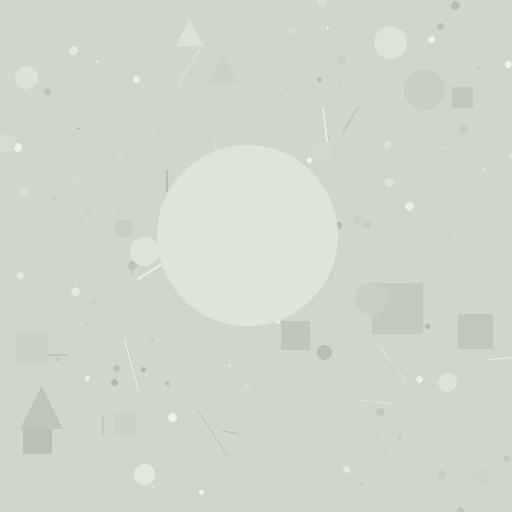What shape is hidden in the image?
A circle is hidden in the image.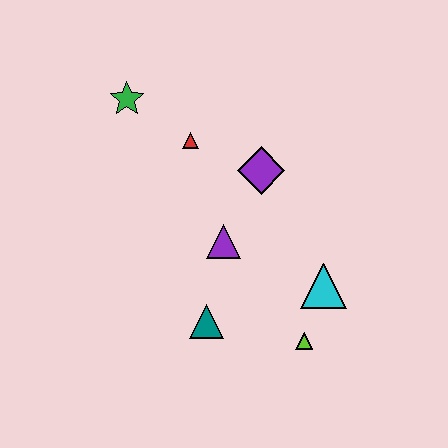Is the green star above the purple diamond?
Yes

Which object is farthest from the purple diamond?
The lime triangle is farthest from the purple diamond.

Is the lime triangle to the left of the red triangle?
No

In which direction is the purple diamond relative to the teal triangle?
The purple diamond is above the teal triangle.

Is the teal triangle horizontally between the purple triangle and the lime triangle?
No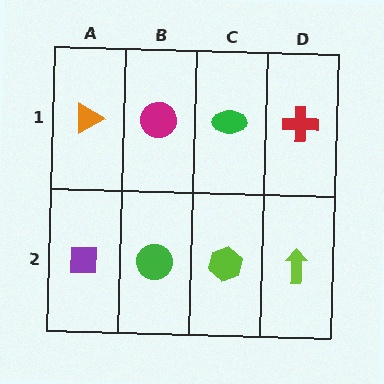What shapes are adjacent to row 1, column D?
A lime arrow (row 2, column D), a green ellipse (row 1, column C).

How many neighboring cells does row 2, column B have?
3.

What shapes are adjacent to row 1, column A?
A purple square (row 2, column A), a magenta circle (row 1, column B).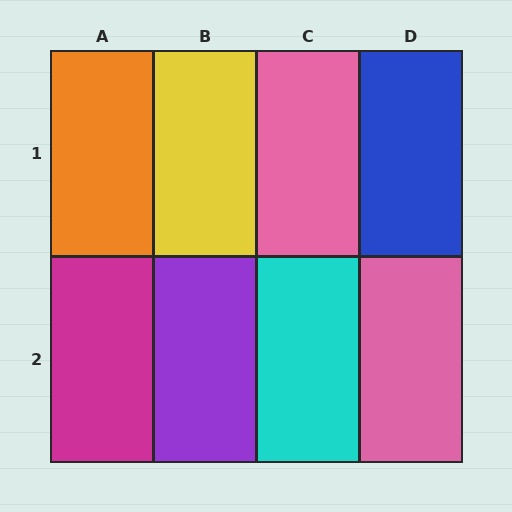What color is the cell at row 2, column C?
Cyan.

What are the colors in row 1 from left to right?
Orange, yellow, pink, blue.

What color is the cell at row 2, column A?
Magenta.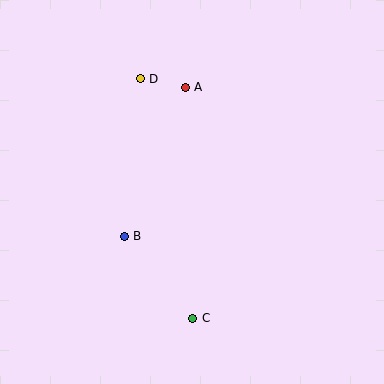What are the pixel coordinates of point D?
Point D is at (140, 79).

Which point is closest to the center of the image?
Point B at (124, 236) is closest to the center.